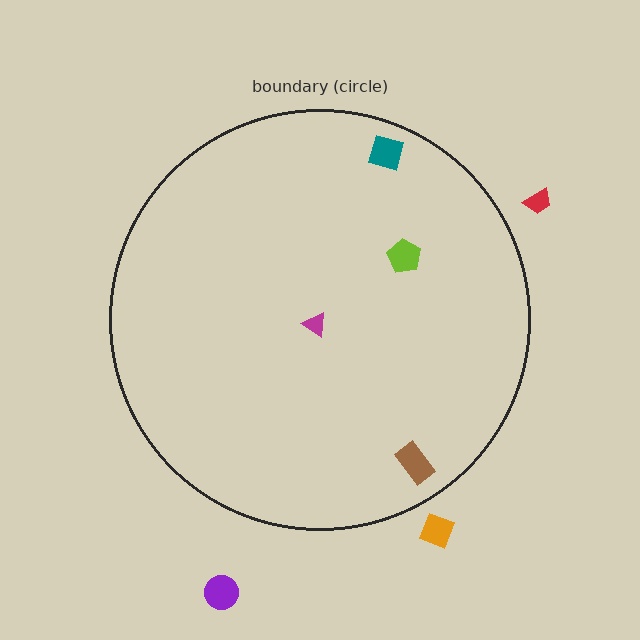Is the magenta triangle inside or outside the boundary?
Inside.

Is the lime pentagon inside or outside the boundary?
Inside.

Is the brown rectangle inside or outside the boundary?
Inside.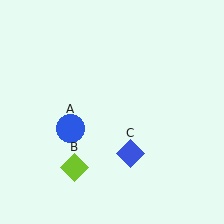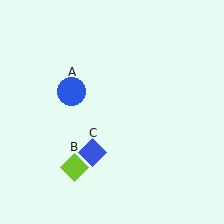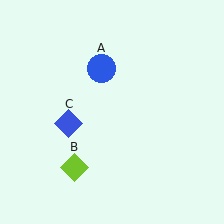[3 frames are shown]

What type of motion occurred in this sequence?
The blue circle (object A), blue diamond (object C) rotated clockwise around the center of the scene.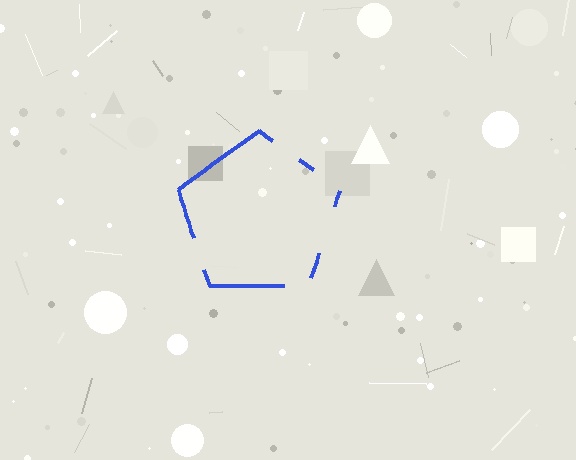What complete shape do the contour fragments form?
The contour fragments form a pentagon.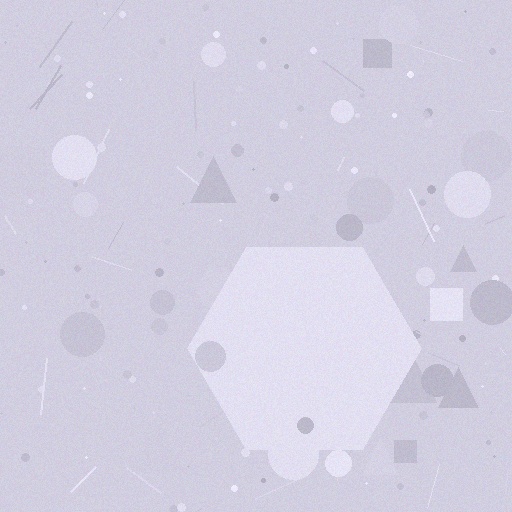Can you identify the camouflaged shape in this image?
The camouflaged shape is a hexagon.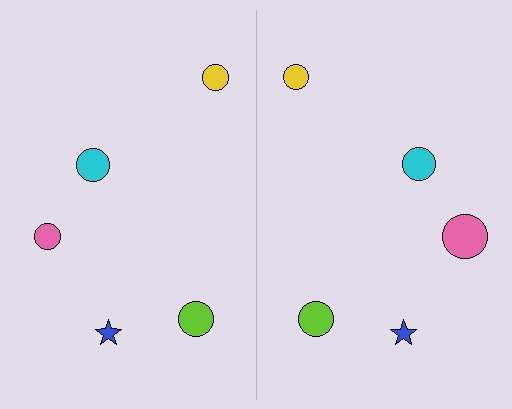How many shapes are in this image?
There are 10 shapes in this image.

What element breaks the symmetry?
The pink circle on the right side has a different size than its mirror counterpart.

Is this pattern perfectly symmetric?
No, the pattern is not perfectly symmetric. The pink circle on the right side has a different size than its mirror counterpart.